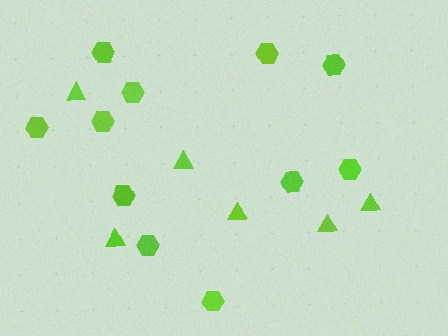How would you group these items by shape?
There are 2 groups: one group of triangles (6) and one group of hexagons (11).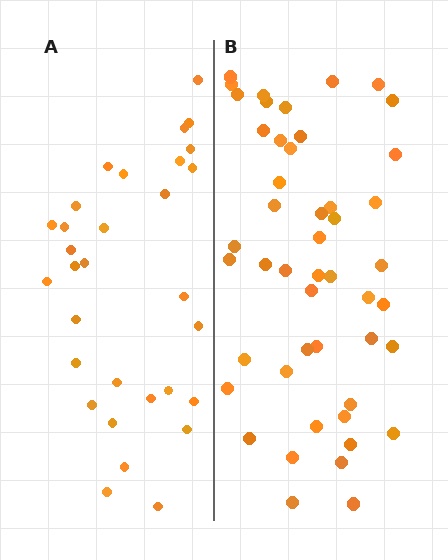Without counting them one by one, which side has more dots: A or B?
Region B (the right region) has more dots.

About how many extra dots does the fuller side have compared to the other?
Region B has approximately 15 more dots than region A.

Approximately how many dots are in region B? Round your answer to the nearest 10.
About 50 dots. (The exact count is 48, which rounds to 50.)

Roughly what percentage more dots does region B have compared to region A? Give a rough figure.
About 55% more.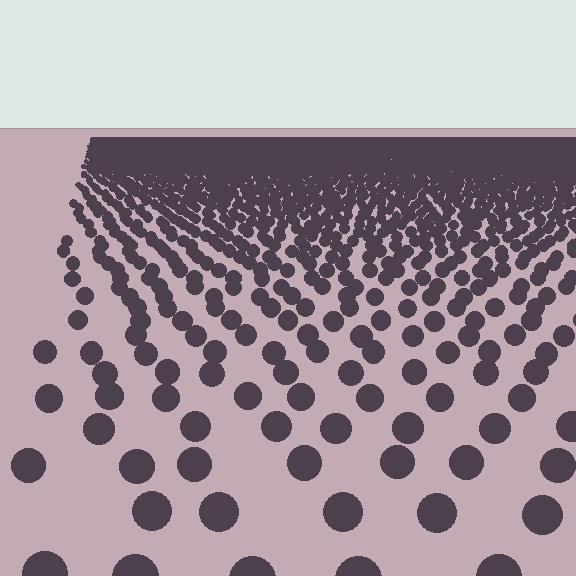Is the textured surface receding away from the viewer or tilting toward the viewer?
The surface is receding away from the viewer. Texture elements get smaller and denser toward the top.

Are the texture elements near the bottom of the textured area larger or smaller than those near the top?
Larger. Near the bottom, elements are closer to the viewer and appear at a bigger on-screen size.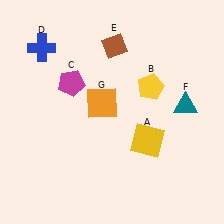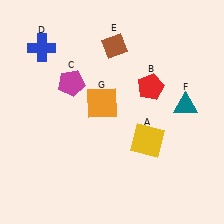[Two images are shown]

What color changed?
The pentagon (B) changed from yellow in Image 1 to red in Image 2.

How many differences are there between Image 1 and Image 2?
There is 1 difference between the two images.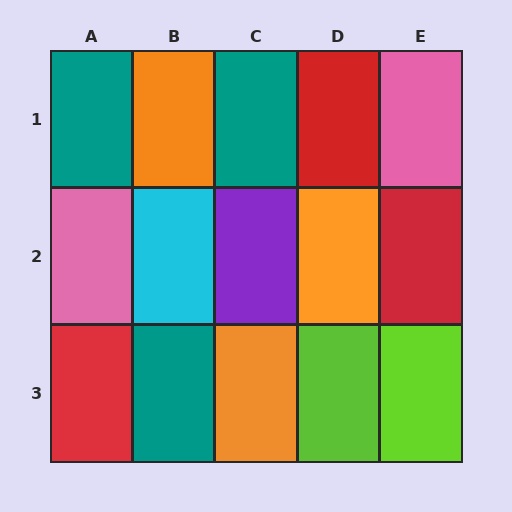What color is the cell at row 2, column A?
Pink.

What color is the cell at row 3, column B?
Teal.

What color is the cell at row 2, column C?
Purple.